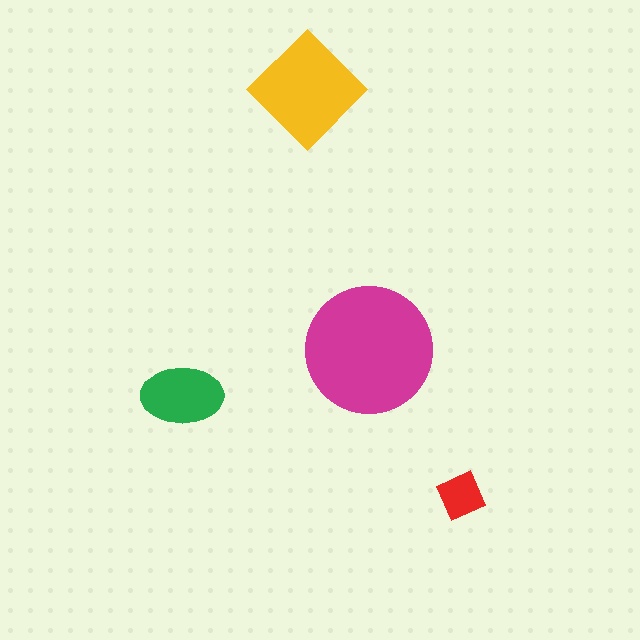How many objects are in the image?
There are 4 objects in the image.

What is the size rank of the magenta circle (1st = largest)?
1st.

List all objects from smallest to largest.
The red square, the green ellipse, the yellow diamond, the magenta circle.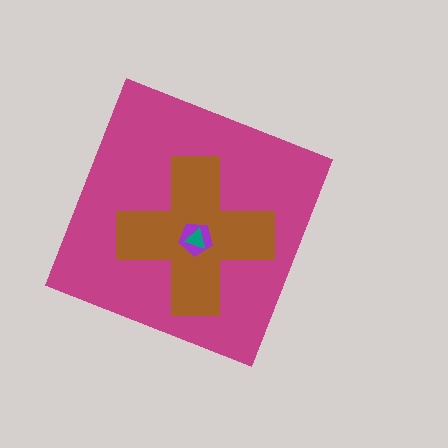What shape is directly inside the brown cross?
The purple pentagon.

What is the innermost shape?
The teal triangle.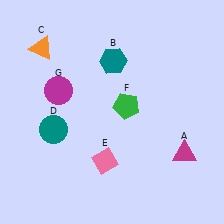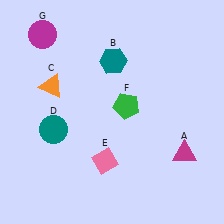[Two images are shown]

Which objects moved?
The objects that moved are: the orange triangle (C), the magenta circle (G).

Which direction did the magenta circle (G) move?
The magenta circle (G) moved up.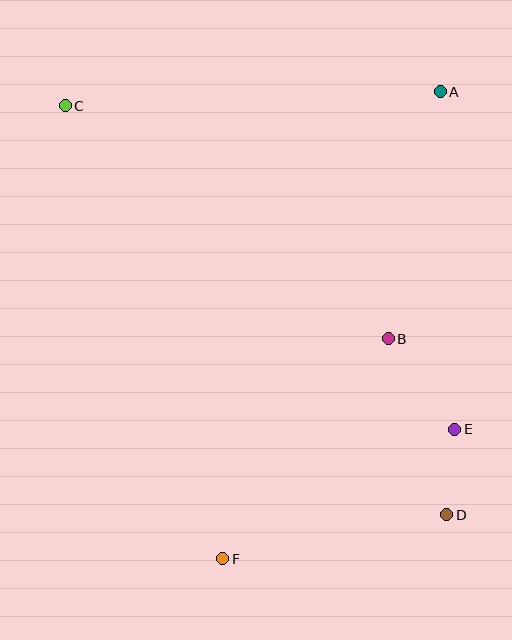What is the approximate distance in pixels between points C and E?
The distance between C and E is approximately 506 pixels.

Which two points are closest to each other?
Points D and E are closest to each other.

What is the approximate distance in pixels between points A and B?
The distance between A and B is approximately 252 pixels.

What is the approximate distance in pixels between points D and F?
The distance between D and F is approximately 228 pixels.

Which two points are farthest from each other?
Points C and D are farthest from each other.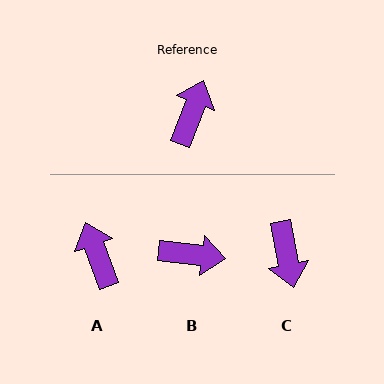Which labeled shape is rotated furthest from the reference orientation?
C, about 149 degrees away.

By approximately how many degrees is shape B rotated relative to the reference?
Approximately 76 degrees clockwise.